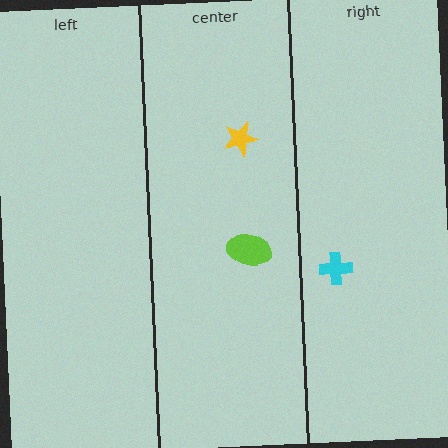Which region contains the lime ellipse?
The center region.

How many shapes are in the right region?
1.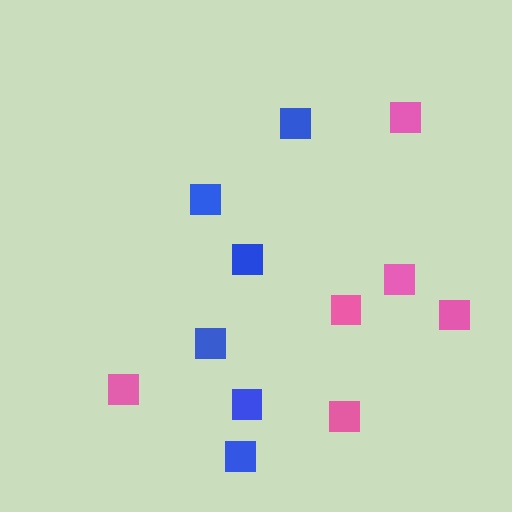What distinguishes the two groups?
There are 2 groups: one group of pink squares (6) and one group of blue squares (6).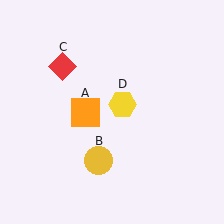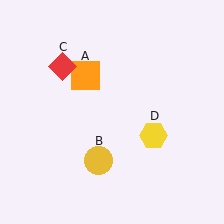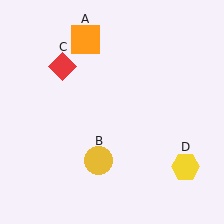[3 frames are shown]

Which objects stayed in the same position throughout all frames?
Yellow circle (object B) and red diamond (object C) remained stationary.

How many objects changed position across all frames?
2 objects changed position: orange square (object A), yellow hexagon (object D).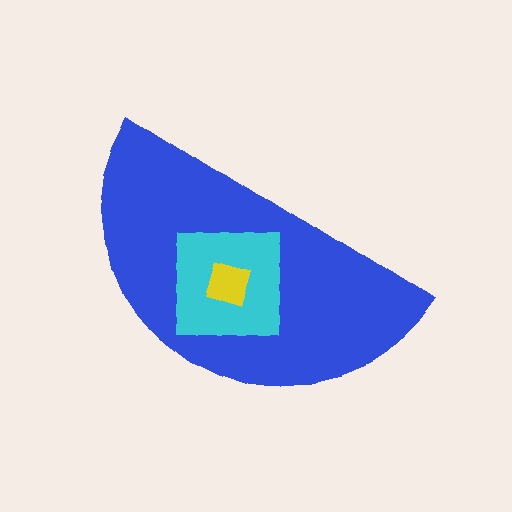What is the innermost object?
The yellow square.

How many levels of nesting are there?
3.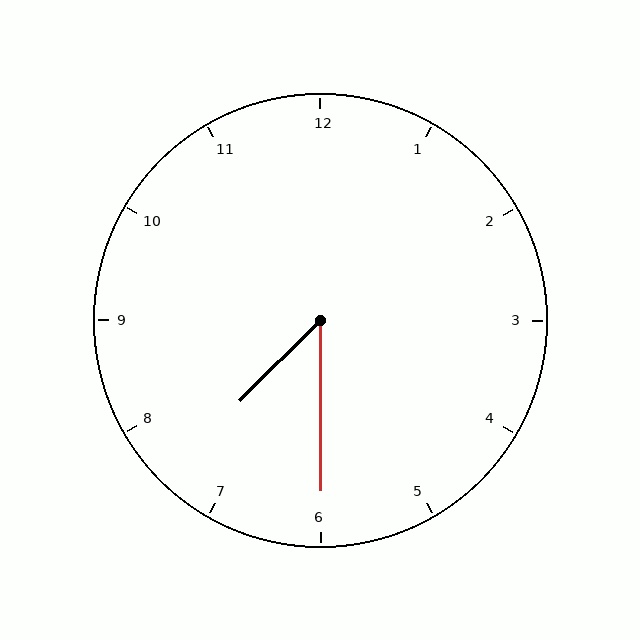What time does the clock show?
7:30.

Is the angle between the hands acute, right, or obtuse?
It is acute.